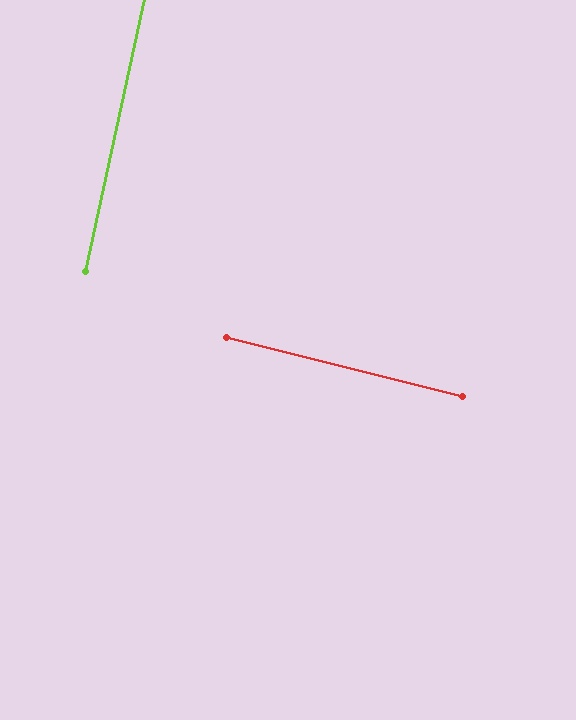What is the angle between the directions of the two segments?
Approximately 88 degrees.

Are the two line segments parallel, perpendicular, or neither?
Perpendicular — they meet at approximately 88°.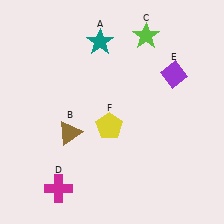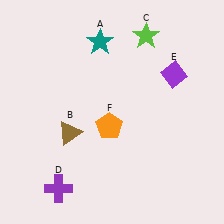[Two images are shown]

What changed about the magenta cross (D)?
In Image 1, D is magenta. In Image 2, it changed to purple.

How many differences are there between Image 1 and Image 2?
There are 2 differences between the two images.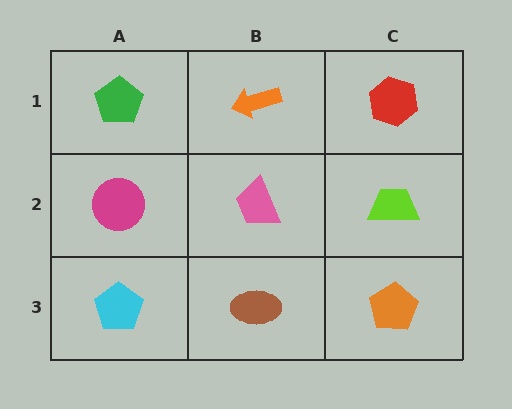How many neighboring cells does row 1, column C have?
2.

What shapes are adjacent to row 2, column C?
A red hexagon (row 1, column C), an orange pentagon (row 3, column C), a pink trapezoid (row 2, column B).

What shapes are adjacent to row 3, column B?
A pink trapezoid (row 2, column B), a cyan pentagon (row 3, column A), an orange pentagon (row 3, column C).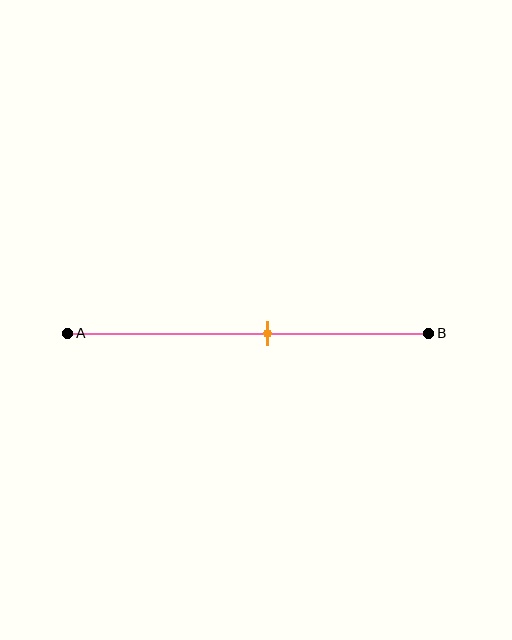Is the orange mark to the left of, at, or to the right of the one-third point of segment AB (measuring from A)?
The orange mark is to the right of the one-third point of segment AB.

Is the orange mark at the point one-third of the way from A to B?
No, the mark is at about 55% from A, not at the 33% one-third point.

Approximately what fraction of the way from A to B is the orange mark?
The orange mark is approximately 55% of the way from A to B.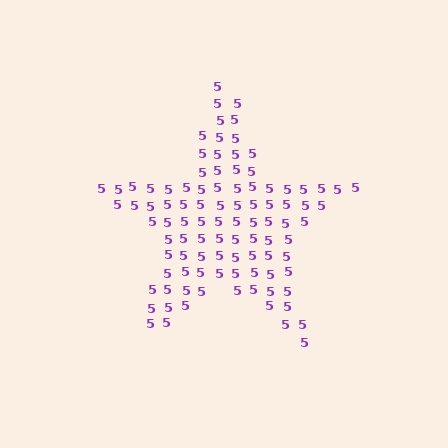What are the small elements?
The small elements are digit 5's.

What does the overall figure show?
The overall figure shows a star.